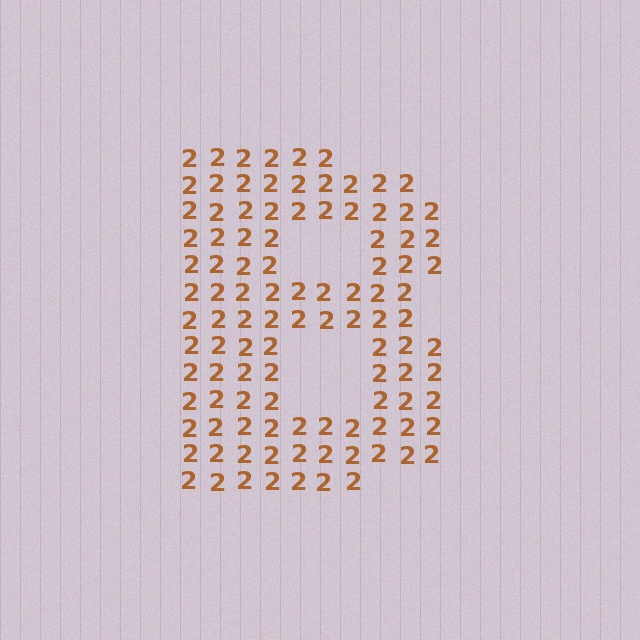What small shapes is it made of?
It is made of small digit 2's.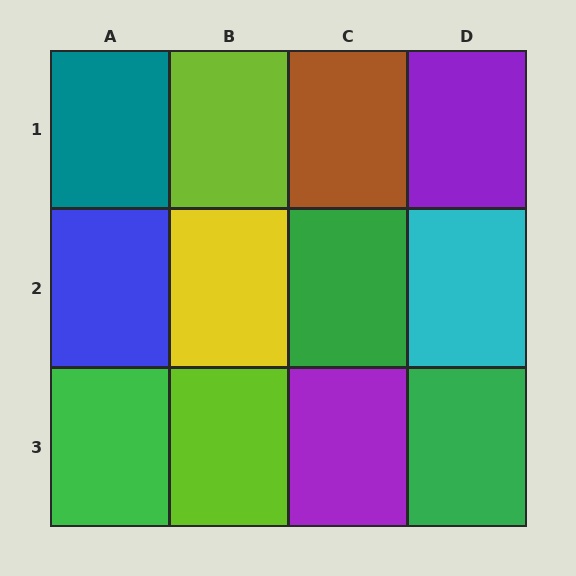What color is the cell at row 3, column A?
Green.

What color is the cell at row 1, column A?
Teal.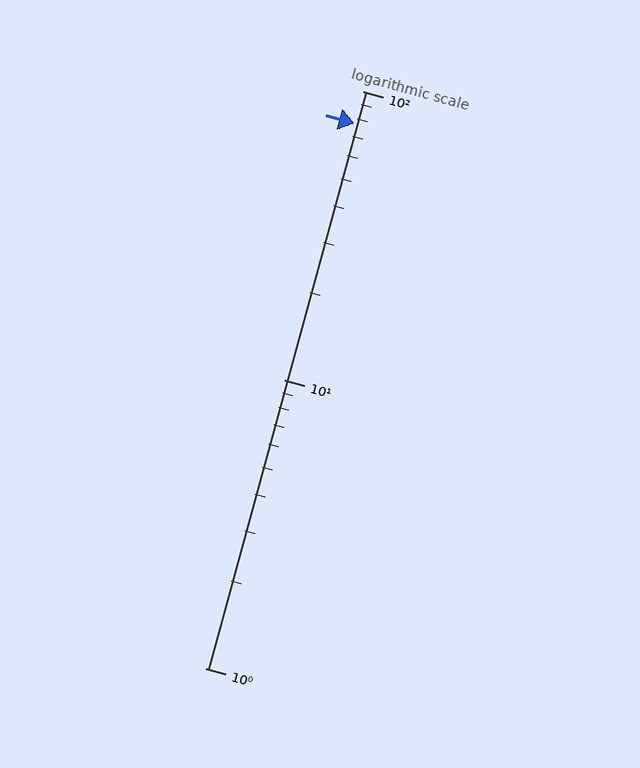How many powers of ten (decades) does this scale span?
The scale spans 2 decades, from 1 to 100.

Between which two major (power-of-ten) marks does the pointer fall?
The pointer is between 10 and 100.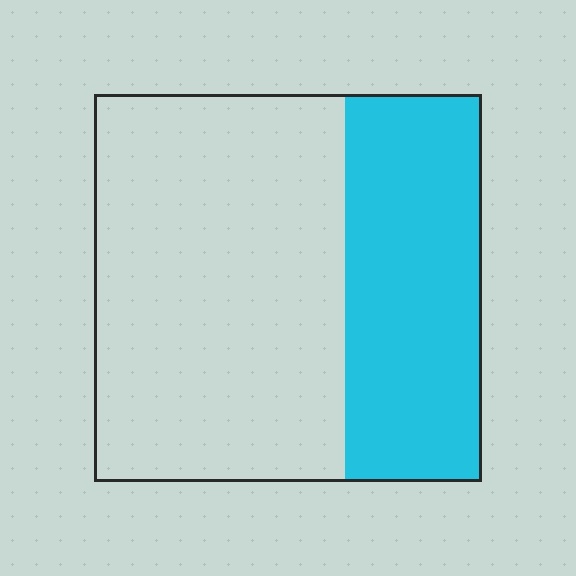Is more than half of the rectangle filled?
No.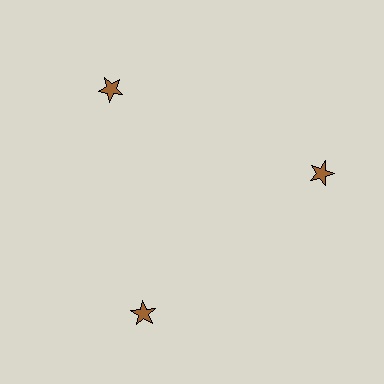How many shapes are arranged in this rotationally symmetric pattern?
There are 3 shapes, arranged in 3 groups of 1.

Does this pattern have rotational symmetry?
Yes, this pattern has 3-fold rotational symmetry. It looks the same after rotating 120 degrees around the center.